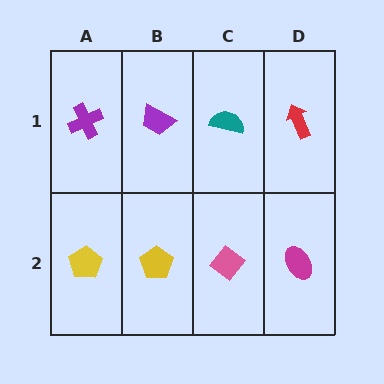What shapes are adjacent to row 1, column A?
A yellow pentagon (row 2, column A), a purple trapezoid (row 1, column B).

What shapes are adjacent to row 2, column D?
A red arrow (row 1, column D), a pink diamond (row 2, column C).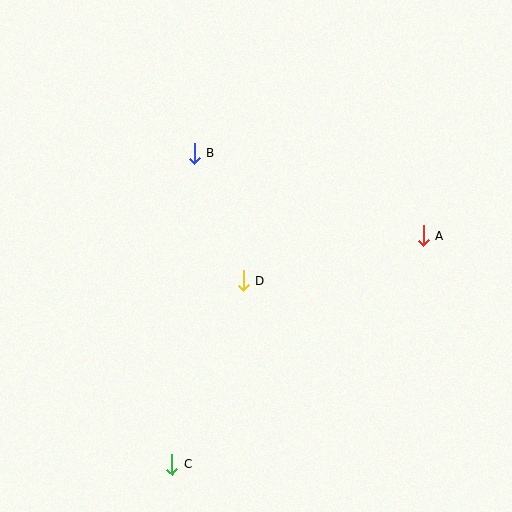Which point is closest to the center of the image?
Point D at (243, 281) is closest to the center.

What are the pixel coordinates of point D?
Point D is at (243, 281).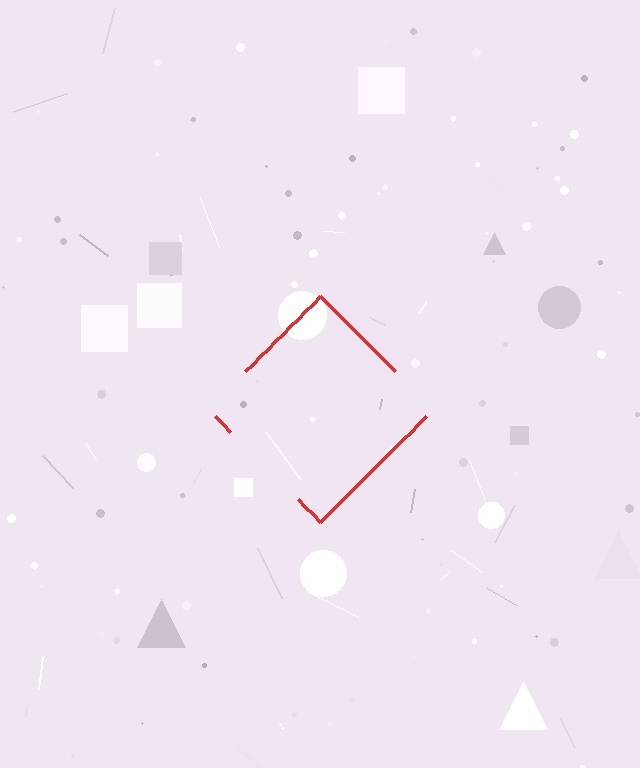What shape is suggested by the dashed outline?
The dashed outline suggests a diamond.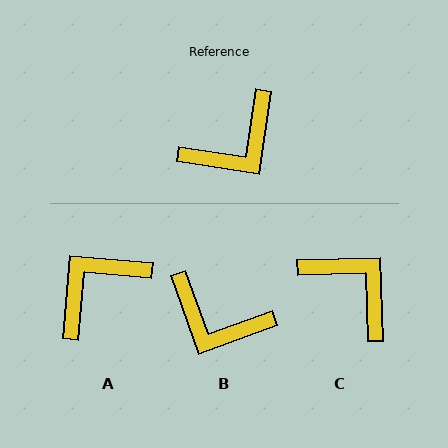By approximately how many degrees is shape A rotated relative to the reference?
Approximately 177 degrees clockwise.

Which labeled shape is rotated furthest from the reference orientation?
A, about 177 degrees away.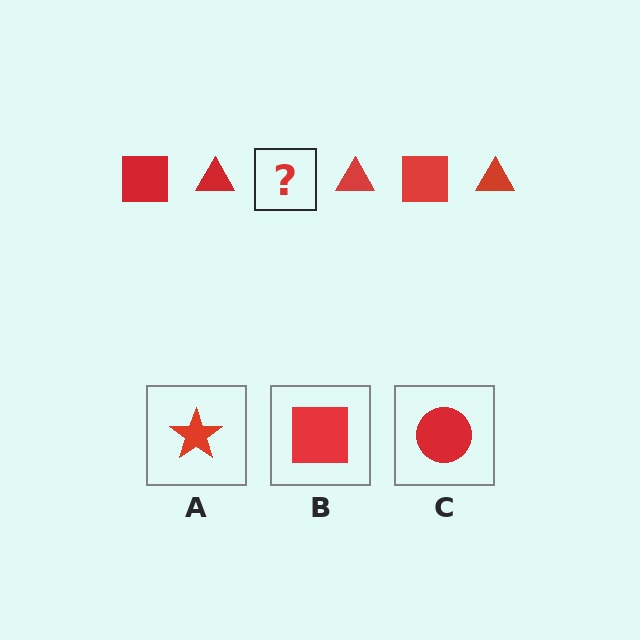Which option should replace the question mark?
Option B.